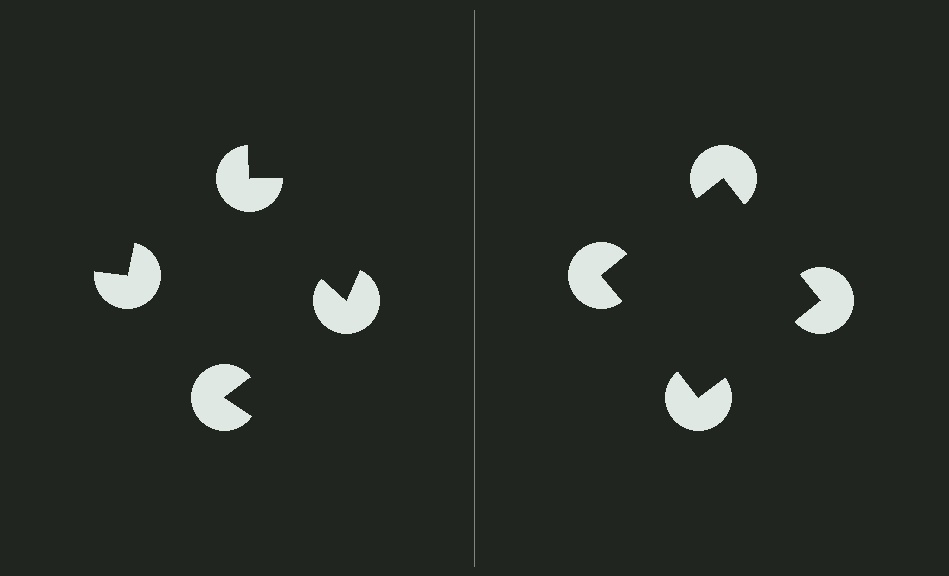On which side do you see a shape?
An illusory square appears on the right side. On the left side the wedge cuts are rotated, so no coherent shape forms.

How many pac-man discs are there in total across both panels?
8 — 4 on each side.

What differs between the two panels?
The pac-man discs are positioned identically on both sides; only the wedge orientations differ. On the right they align to a square; on the left they are misaligned.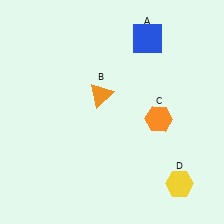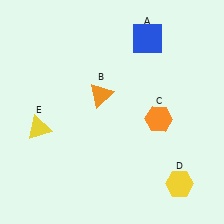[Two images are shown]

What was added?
A yellow triangle (E) was added in Image 2.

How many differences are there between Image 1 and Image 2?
There is 1 difference between the two images.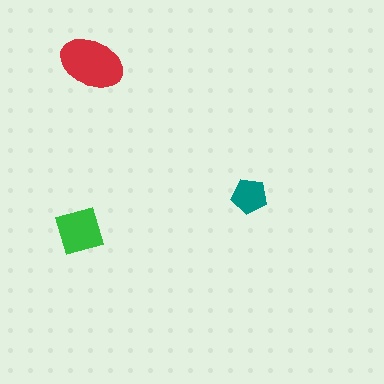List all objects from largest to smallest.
The red ellipse, the green diamond, the teal pentagon.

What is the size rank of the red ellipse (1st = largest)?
1st.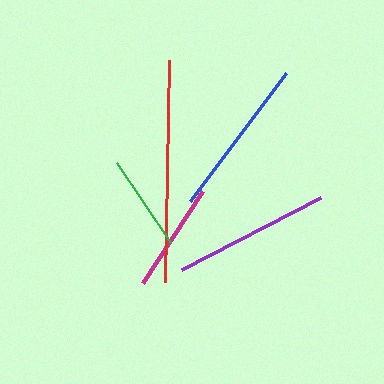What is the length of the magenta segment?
The magenta segment is approximately 109 pixels long.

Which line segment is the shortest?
The green line is the shortest at approximately 96 pixels.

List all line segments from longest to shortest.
From longest to shortest: red, blue, purple, magenta, green.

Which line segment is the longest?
The red line is the longest at approximately 222 pixels.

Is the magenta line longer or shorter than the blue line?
The blue line is longer than the magenta line.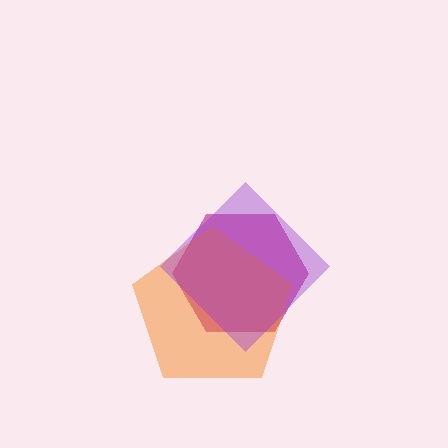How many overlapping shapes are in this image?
There are 3 overlapping shapes in the image.